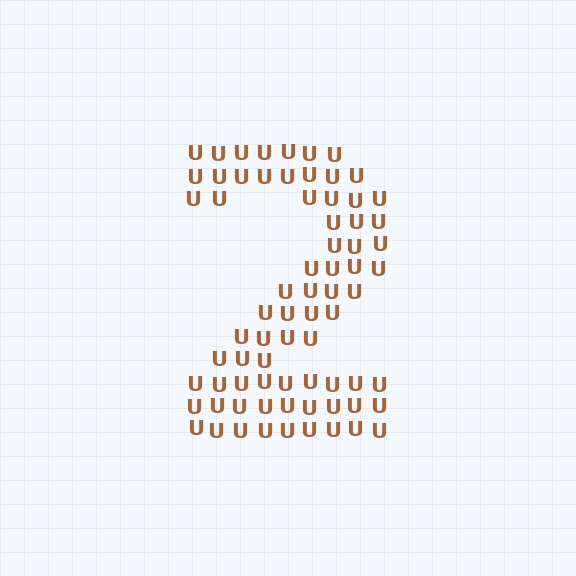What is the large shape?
The large shape is the digit 2.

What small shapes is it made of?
It is made of small letter U's.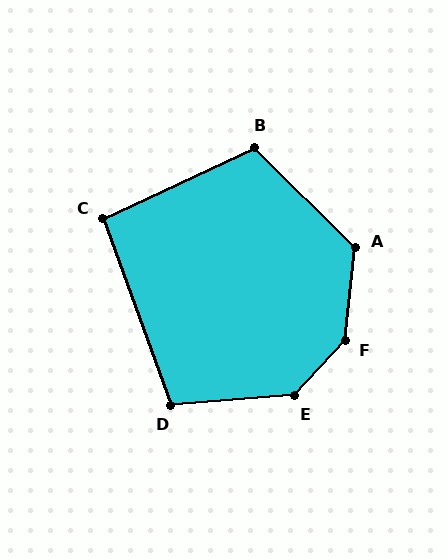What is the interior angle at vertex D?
Approximately 106 degrees (obtuse).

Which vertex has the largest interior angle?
F, at approximately 144 degrees.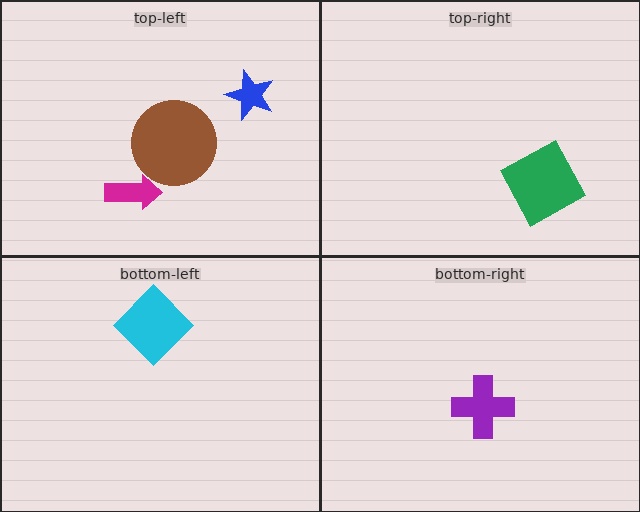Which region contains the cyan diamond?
The bottom-left region.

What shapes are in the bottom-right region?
The purple cross.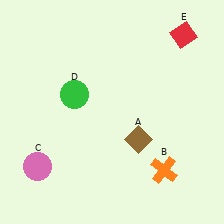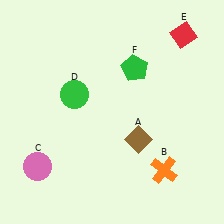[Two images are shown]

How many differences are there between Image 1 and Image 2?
There is 1 difference between the two images.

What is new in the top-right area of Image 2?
A green pentagon (F) was added in the top-right area of Image 2.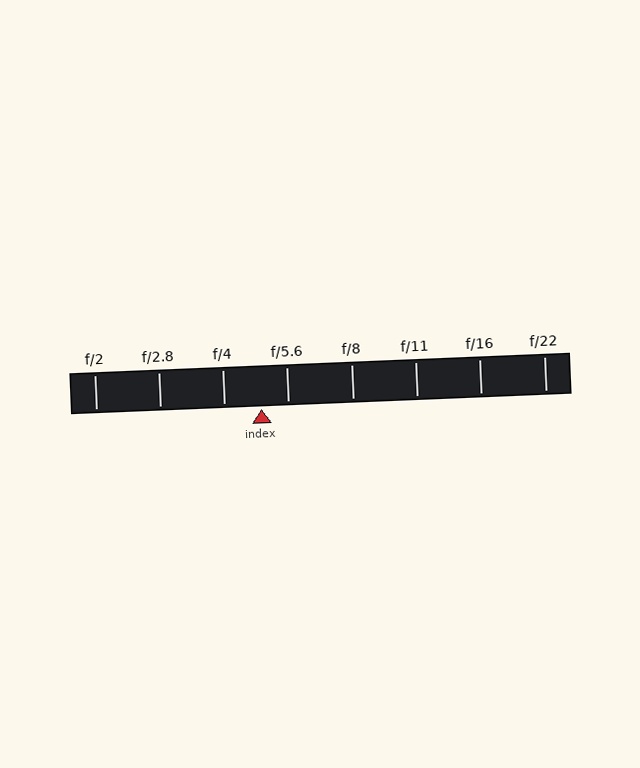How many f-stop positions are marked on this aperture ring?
There are 8 f-stop positions marked.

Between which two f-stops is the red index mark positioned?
The index mark is between f/4 and f/5.6.